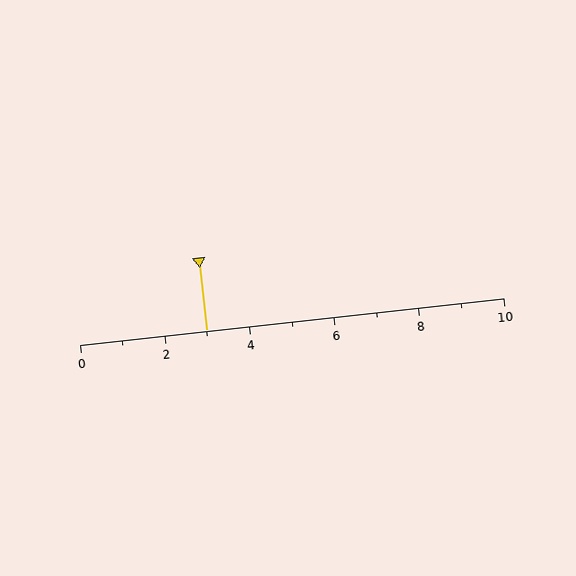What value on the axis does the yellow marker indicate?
The marker indicates approximately 3.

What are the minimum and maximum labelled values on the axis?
The axis runs from 0 to 10.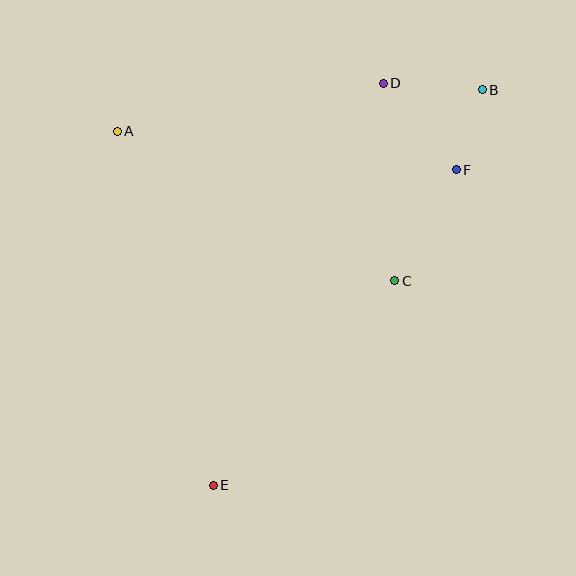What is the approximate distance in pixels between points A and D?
The distance between A and D is approximately 270 pixels.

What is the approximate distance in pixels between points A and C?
The distance between A and C is approximately 315 pixels.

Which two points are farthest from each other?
Points B and E are farthest from each other.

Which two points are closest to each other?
Points B and F are closest to each other.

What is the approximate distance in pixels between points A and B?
The distance between A and B is approximately 367 pixels.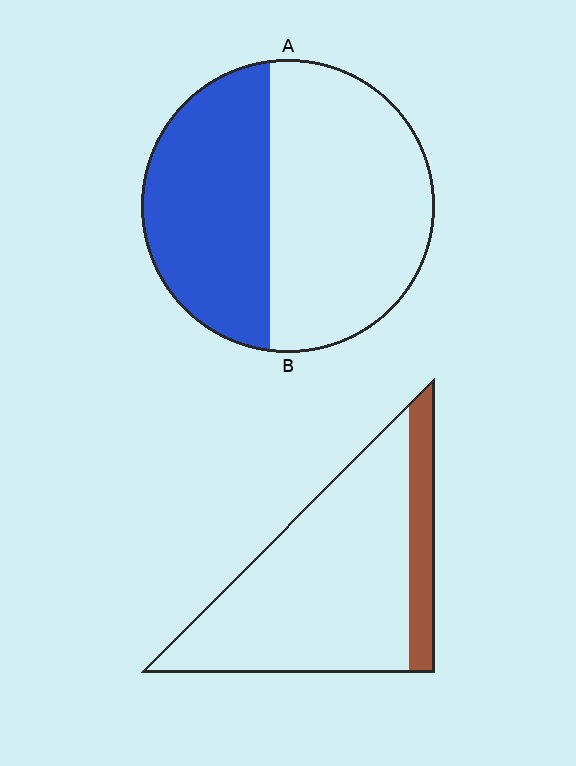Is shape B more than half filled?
No.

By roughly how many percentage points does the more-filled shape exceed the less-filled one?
By roughly 25 percentage points (A over B).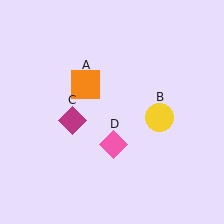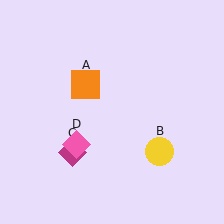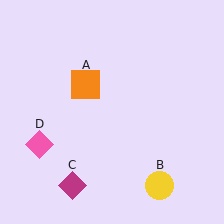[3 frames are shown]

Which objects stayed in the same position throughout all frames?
Orange square (object A) remained stationary.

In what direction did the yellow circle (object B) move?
The yellow circle (object B) moved down.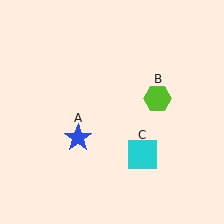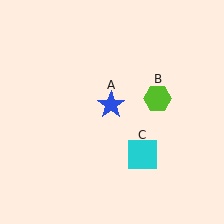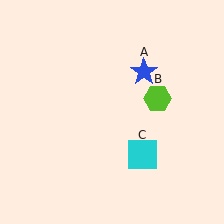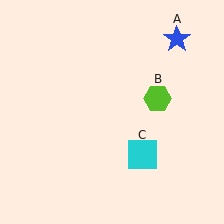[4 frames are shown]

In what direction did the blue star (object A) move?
The blue star (object A) moved up and to the right.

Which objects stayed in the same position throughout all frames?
Lime hexagon (object B) and cyan square (object C) remained stationary.